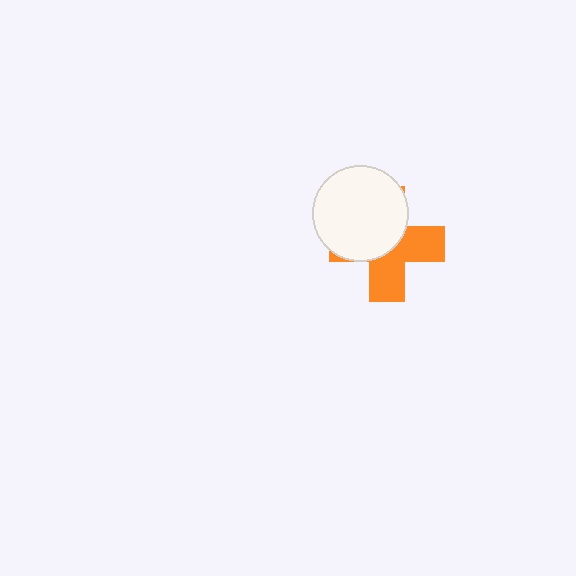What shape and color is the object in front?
The object in front is a white circle.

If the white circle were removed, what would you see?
You would see the complete orange cross.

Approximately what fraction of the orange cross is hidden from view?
Roughly 52% of the orange cross is hidden behind the white circle.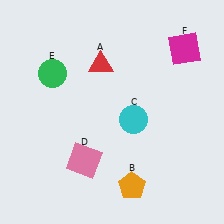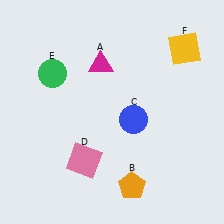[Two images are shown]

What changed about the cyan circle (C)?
In Image 1, C is cyan. In Image 2, it changed to blue.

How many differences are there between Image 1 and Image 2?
There are 3 differences between the two images.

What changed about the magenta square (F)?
In Image 1, F is magenta. In Image 2, it changed to yellow.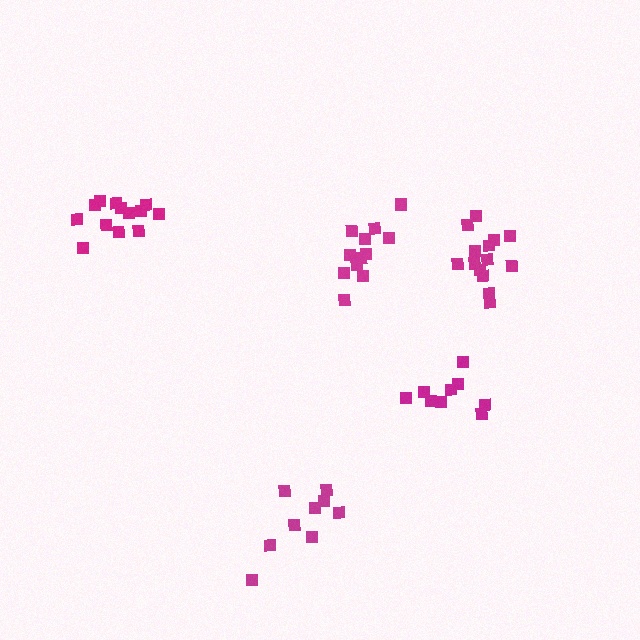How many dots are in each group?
Group 1: 9 dots, Group 2: 9 dots, Group 3: 14 dots, Group 4: 13 dots, Group 5: 12 dots (57 total).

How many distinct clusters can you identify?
There are 5 distinct clusters.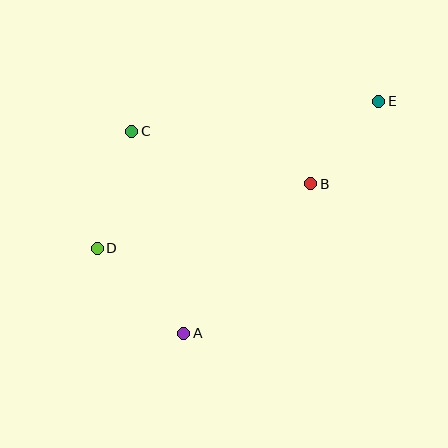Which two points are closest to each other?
Points B and E are closest to each other.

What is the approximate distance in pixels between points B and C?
The distance between B and C is approximately 186 pixels.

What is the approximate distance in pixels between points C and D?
The distance between C and D is approximately 122 pixels.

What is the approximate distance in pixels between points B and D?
The distance between B and D is approximately 223 pixels.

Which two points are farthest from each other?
Points D and E are farthest from each other.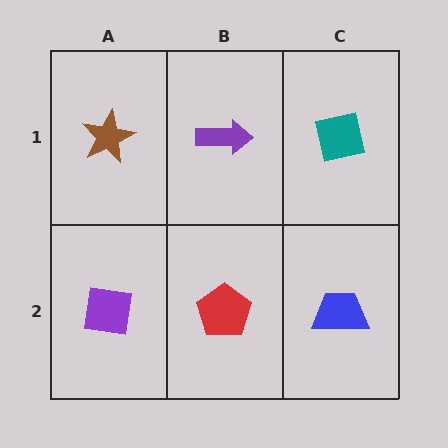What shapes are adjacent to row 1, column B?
A red pentagon (row 2, column B), a brown star (row 1, column A), a teal square (row 1, column C).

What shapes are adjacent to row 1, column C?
A blue trapezoid (row 2, column C), a purple arrow (row 1, column B).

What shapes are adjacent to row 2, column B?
A purple arrow (row 1, column B), a purple square (row 2, column A), a blue trapezoid (row 2, column C).